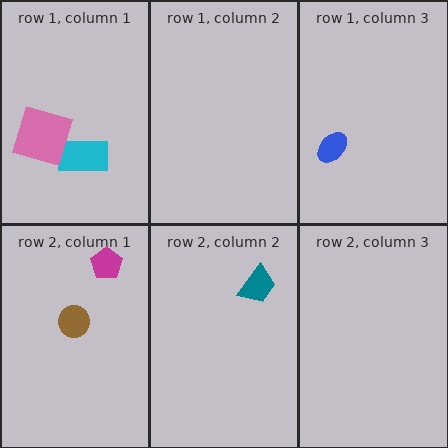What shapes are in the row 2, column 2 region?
The teal trapezoid.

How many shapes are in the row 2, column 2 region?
1.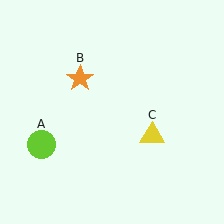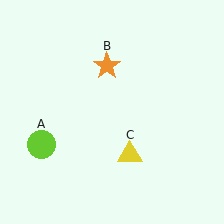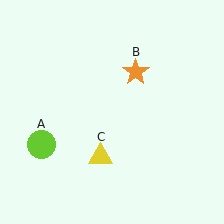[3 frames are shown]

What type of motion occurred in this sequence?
The orange star (object B), yellow triangle (object C) rotated clockwise around the center of the scene.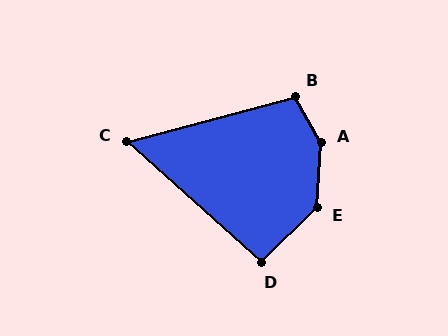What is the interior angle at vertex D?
Approximately 94 degrees (approximately right).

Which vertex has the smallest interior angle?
C, at approximately 57 degrees.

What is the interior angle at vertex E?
Approximately 138 degrees (obtuse).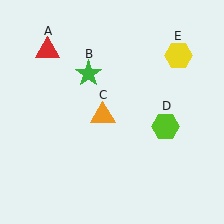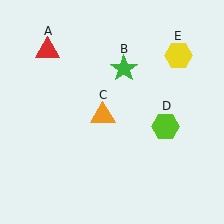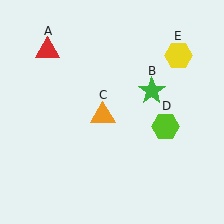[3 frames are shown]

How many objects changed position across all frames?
1 object changed position: green star (object B).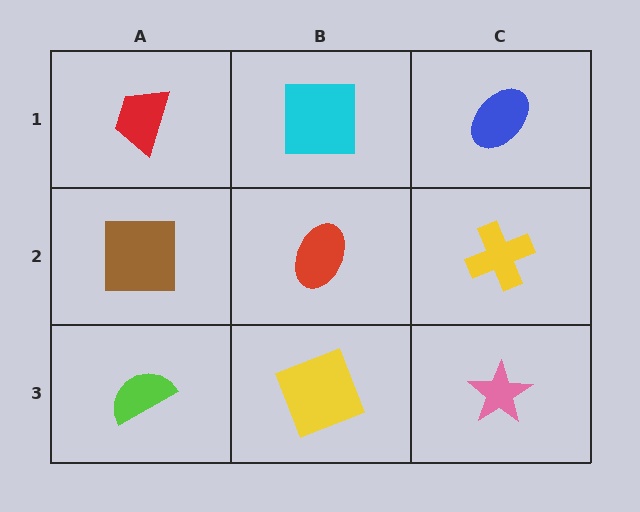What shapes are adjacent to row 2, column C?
A blue ellipse (row 1, column C), a pink star (row 3, column C), a red ellipse (row 2, column B).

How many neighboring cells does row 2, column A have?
3.